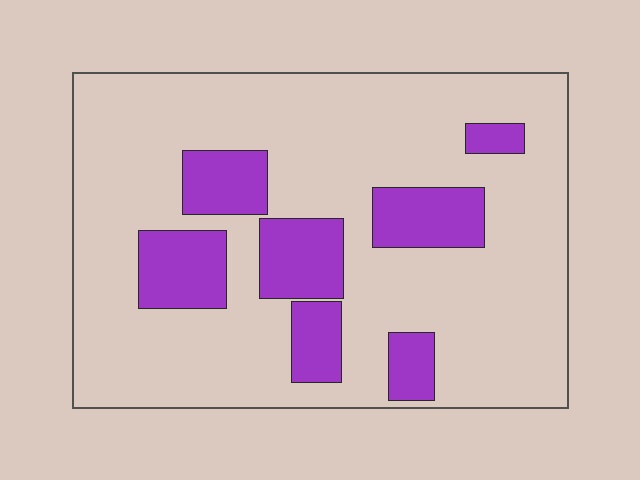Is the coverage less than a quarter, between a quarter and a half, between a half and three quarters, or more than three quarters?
Less than a quarter.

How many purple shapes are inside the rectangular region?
7.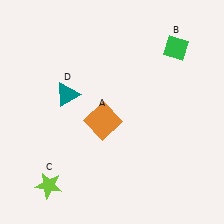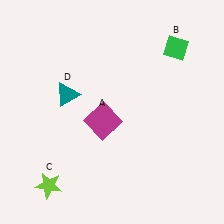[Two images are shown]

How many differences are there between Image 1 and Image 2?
There is 1 difference between the two images.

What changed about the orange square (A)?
In Image 1, A is orange. In Image 2, it changed to magenta.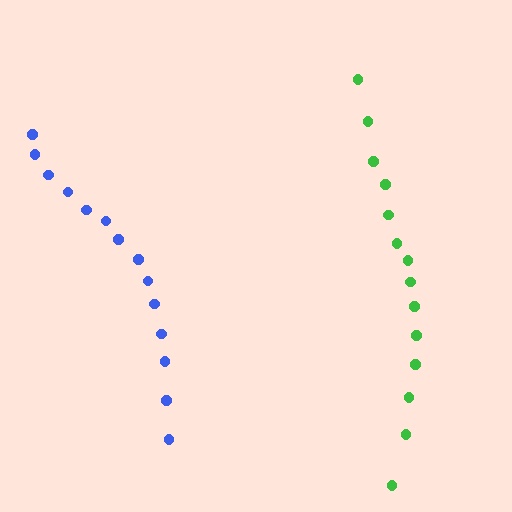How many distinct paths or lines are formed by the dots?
There are 2 distinct paths.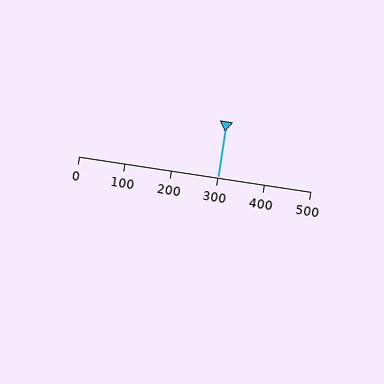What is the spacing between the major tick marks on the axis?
The major ticks are spaced 100 apart.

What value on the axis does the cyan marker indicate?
The marker indicates approximately 300.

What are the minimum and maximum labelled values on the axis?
The axis runs from 0 to 500.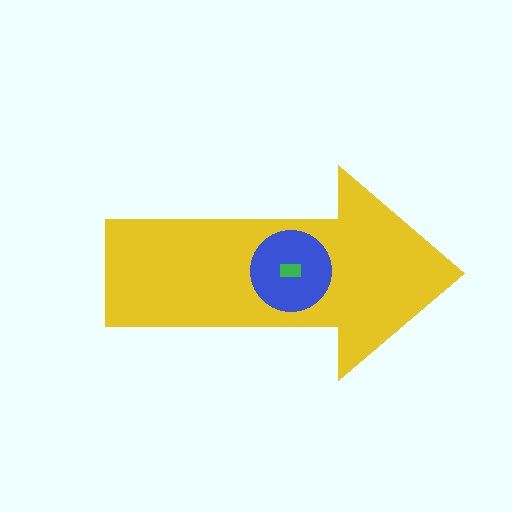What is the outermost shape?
The yellow arrow.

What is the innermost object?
The green rectangle.